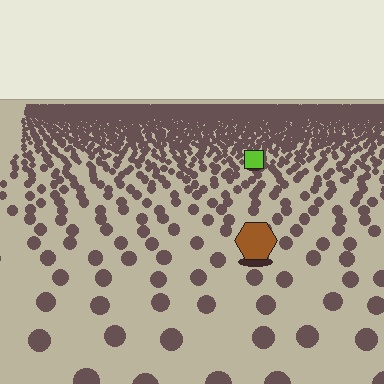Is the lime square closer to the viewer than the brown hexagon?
No. The brown hexagon is closer — you can tell from the texture gradient: the ground texture is coarser near it.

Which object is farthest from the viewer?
The lime square is farthest from the viewer. It appears smaller and the ground texture around it is denser.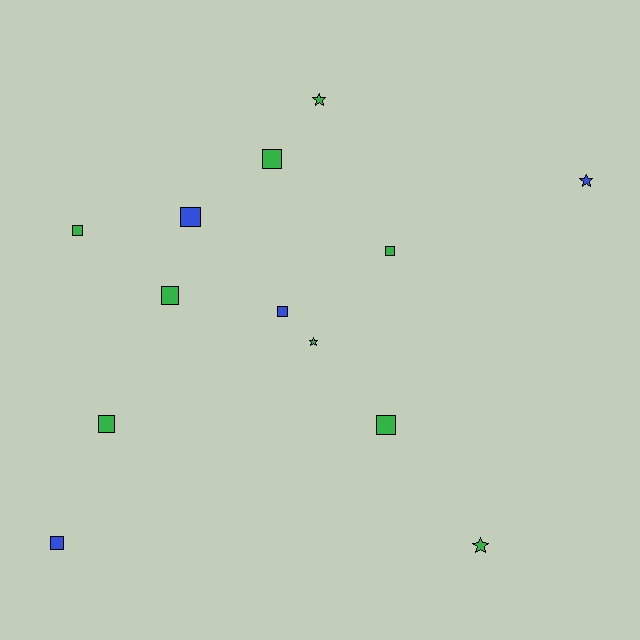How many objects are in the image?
There are 13 objects.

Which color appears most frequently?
Green, with 9 objects.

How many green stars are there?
There are 3 green stars.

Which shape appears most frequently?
Square, with 9 objects.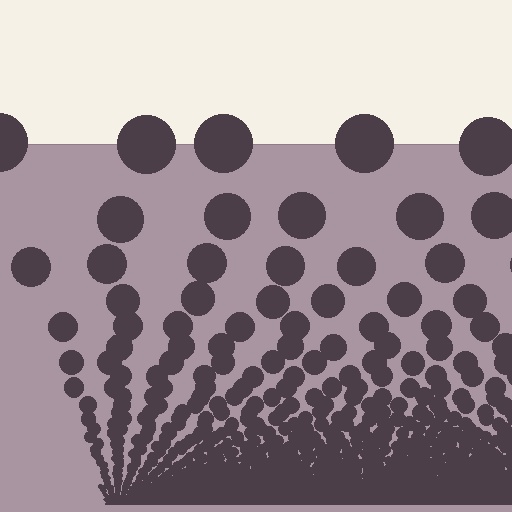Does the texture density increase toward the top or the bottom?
Density increases toward the bottom.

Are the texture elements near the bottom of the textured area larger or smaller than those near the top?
Smaller. The gradient is inverted — elements near the bottom are smaller and denser.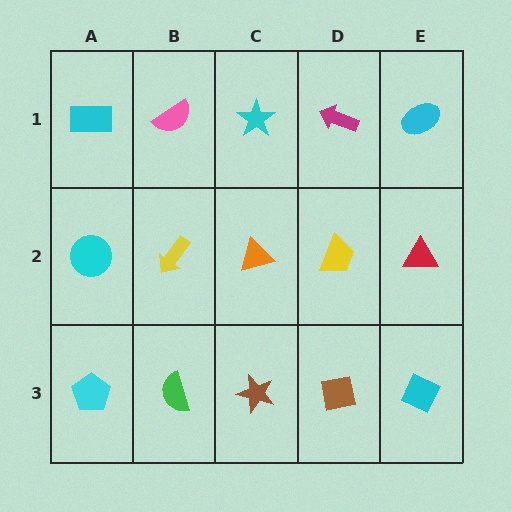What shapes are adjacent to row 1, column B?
A yellow arrow (row 2, column B), a cyan rectangle (row 1, column A), a cyan star (row 1, column C).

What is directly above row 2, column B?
A pink semicircle.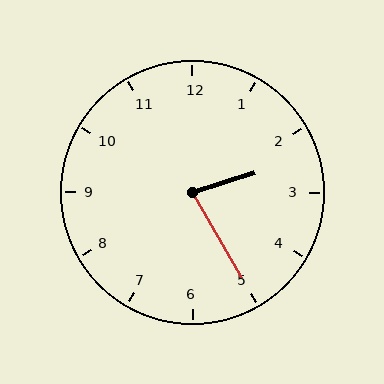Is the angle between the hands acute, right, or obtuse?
It is acute.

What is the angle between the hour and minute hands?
Approximately 78 degrees.